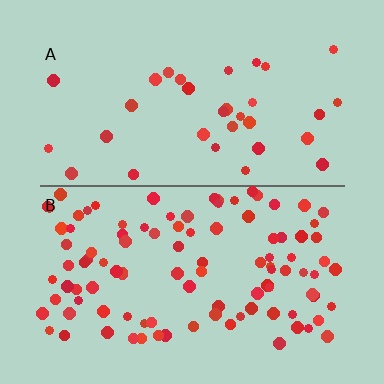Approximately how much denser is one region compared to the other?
Approximately 3.2× — region B over region A.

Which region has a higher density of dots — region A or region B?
B (the bottom).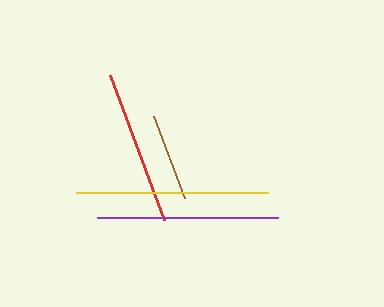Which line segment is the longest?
The yellow line is the longest at approximately 192 pixels.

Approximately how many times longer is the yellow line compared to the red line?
The yellow line is approximately 1.2 times the length of the red line.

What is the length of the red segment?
The red segment is approximately 155 pixels long.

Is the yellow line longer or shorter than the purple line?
The yellow line is longer than the purple line.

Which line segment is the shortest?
The brown line is the shortest at approximately 88 pixels.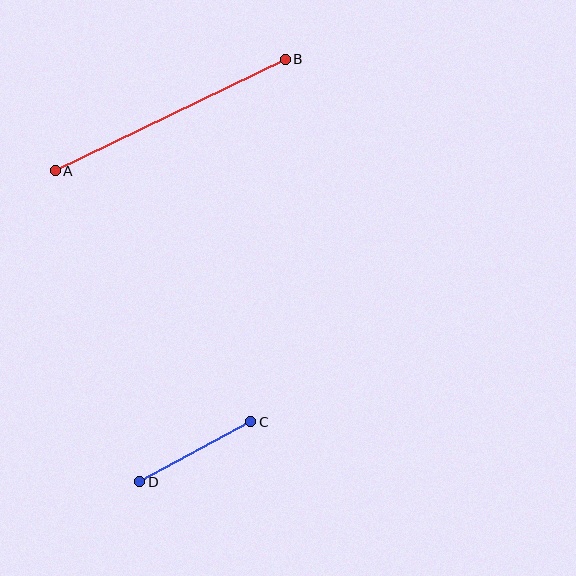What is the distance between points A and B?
The distance is approximately 256 pixels.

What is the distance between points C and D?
The distance is approximately 126 pixels.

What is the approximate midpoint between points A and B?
The midpoint is at approximately (170, 115) pixels.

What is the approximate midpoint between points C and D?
The midpoint is at approximately (195, 452) pixels.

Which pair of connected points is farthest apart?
Points A and B are farthest apart.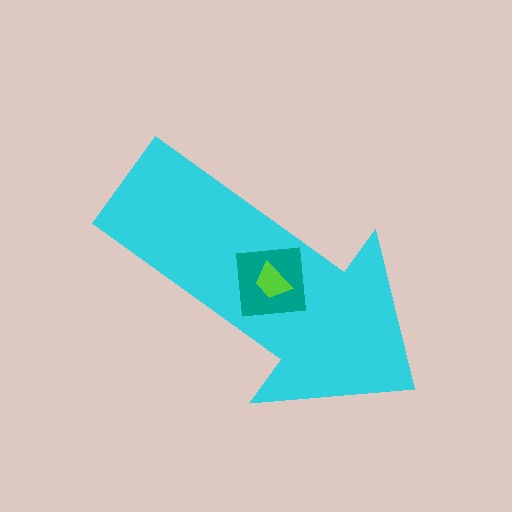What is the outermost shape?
The cyan arrow.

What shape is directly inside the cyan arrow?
The teal square.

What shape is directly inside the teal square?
The lime trapezoid.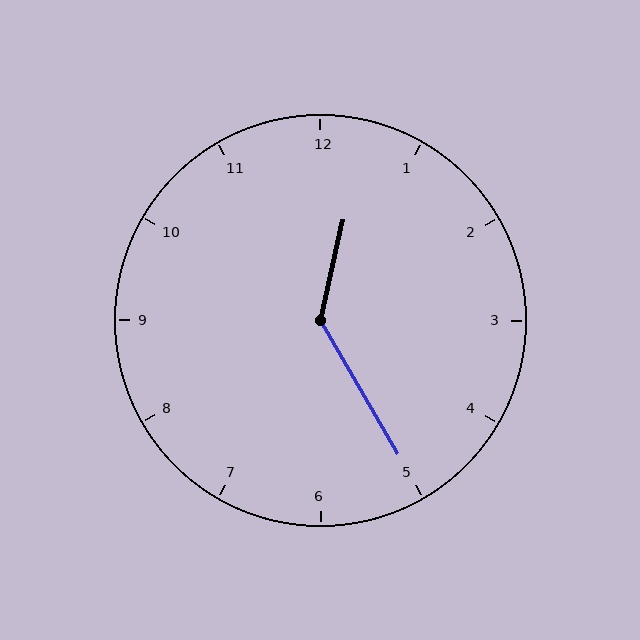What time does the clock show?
12:25.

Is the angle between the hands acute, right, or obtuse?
It is obtuse.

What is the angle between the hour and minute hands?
Approximately 138 degrees.